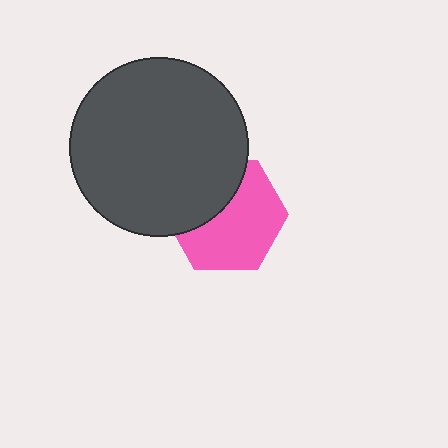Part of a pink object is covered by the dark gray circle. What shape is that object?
It is a hexagon.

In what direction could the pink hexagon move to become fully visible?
The pink hexagon could move toward the lower-right. That would shift it out from behind the dark gray circle entirely.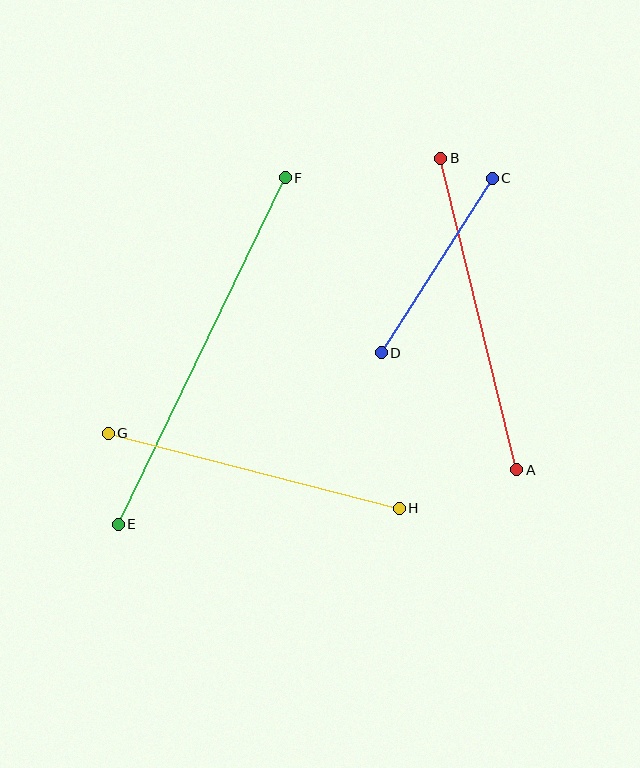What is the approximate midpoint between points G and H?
The midpoint is at approximately (254, 471) pixels.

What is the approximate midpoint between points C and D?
The midpoint is at approximately (437, 265) pixels.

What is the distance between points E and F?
The distance is approximately 385 pixels.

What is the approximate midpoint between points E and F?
The midpoint is at approximately (202, 351) pixels.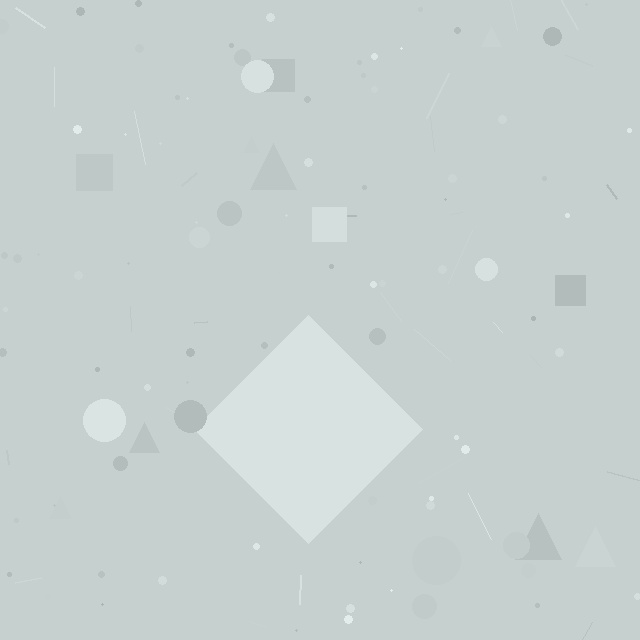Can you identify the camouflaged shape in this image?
The camouflaged shape is a diamond.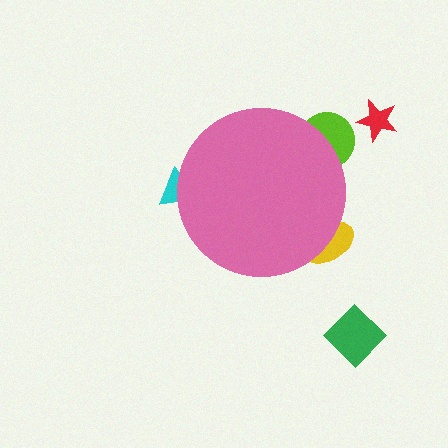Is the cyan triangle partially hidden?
Yes, the cyan triangle is partially hidden behind the pink circle.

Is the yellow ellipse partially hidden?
Yes, the yellow ellipse is partially hidden behind the pink circle.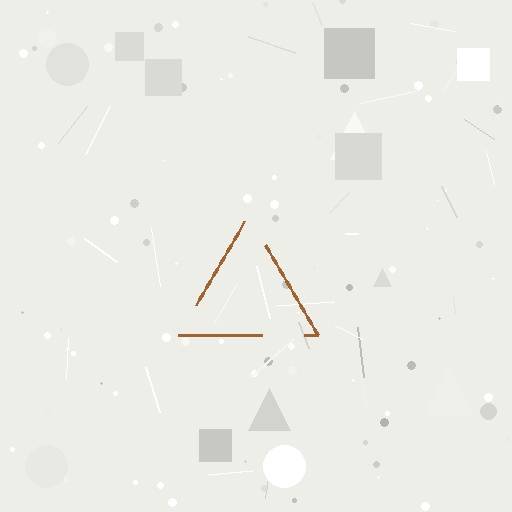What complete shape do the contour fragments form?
The contour fragments form a triangle.